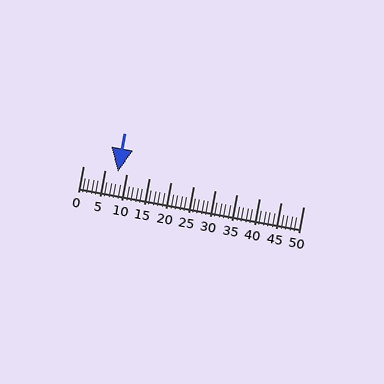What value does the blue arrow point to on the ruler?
The blue arrow points to approximately 8.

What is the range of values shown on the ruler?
The ruler shows values from 0 to 50.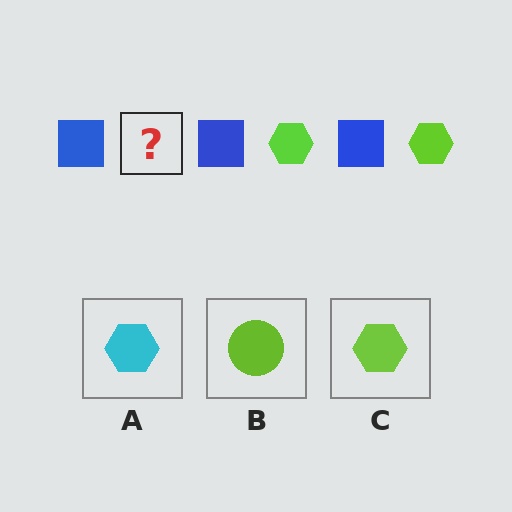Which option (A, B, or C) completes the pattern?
C.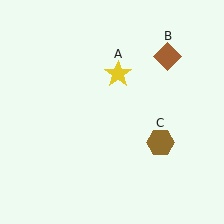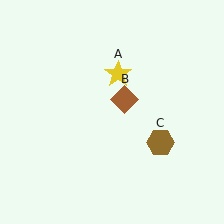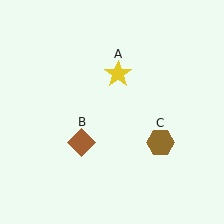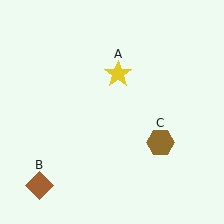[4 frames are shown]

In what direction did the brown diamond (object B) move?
The brown diamond (object B) moved down and to the left.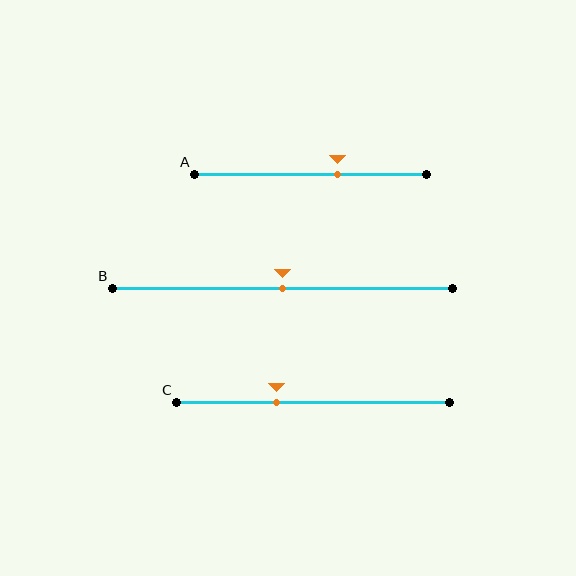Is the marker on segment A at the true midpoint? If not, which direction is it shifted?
No, the marker on segment A is shifted to the right by about 12% of the segment length.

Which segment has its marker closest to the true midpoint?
Segment B has its marker closest to the true midpoint.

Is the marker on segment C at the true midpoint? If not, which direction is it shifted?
No, the marker on segment C is shifted to the left by about 13% of the segment length.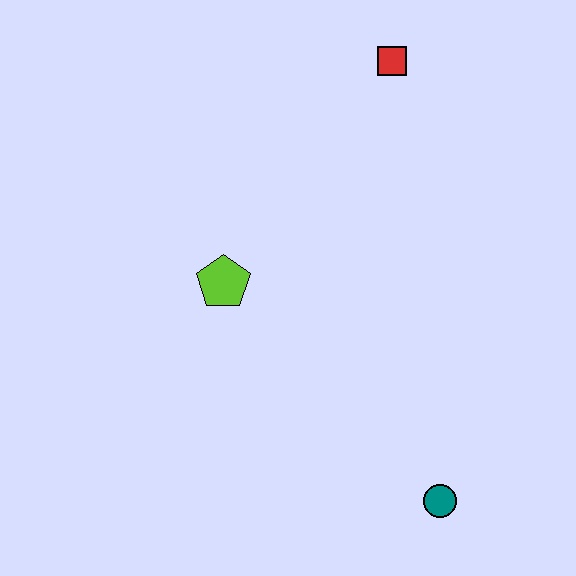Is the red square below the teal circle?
No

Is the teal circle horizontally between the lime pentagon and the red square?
No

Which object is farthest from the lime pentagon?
The teal circle is farthest from the lime pentagon.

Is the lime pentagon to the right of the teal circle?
No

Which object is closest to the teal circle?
The lime pentagon is closest to the teal circle.